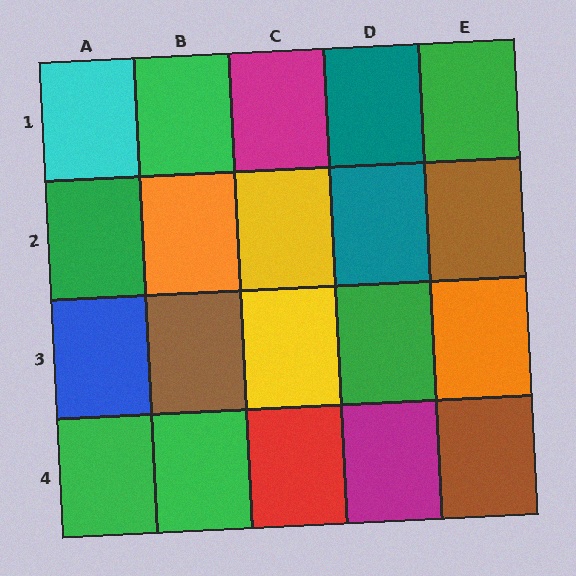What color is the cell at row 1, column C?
Magenta.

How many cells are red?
1 cell is red.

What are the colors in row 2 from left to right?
Green, orange, yellow, teal, brown.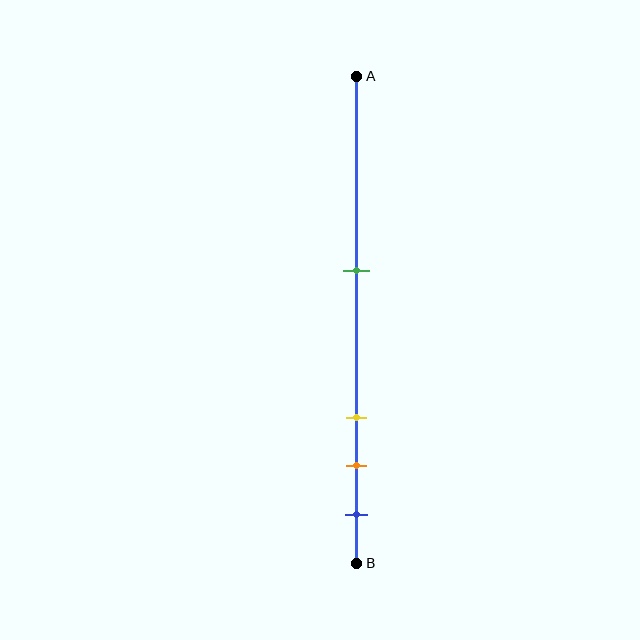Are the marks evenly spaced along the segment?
No, the marks are not evenly spaced.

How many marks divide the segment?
There are 4 marks dividing the segment.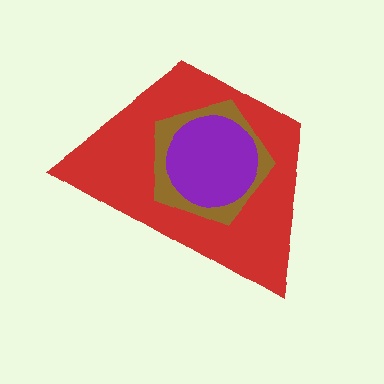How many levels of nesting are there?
3.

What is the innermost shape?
The purple circle.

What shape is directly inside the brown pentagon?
The purple circle.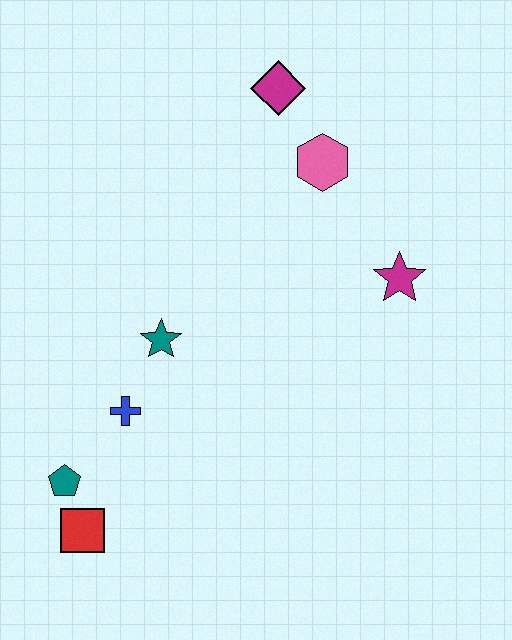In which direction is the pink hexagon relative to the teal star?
The pink hexagon is above the teal star.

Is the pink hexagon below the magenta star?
No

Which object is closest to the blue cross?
The teal star is closest to the blue cross.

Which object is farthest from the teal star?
The magenta diamond is farthest from the teal star.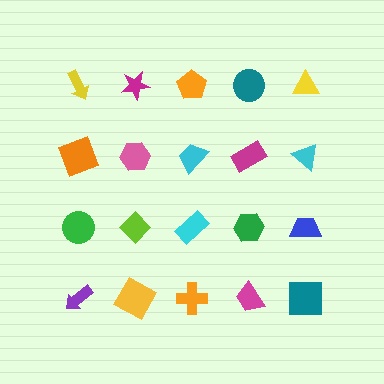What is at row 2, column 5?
A cyan triangle.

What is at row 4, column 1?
A purple arrow.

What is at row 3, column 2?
A lime diamond.